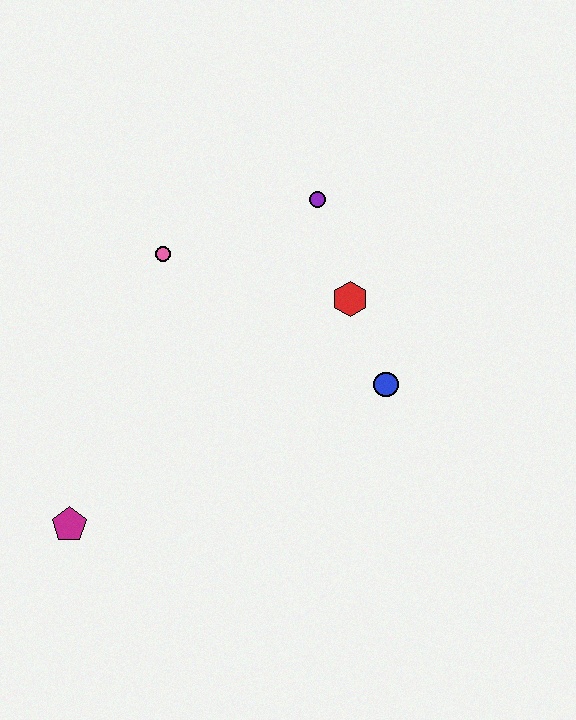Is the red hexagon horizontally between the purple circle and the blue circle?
Yes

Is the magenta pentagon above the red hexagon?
No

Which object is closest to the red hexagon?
The blue circle is closest to the red hexagon.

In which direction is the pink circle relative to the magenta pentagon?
The pink circle is above the magenta pentagon.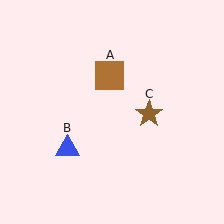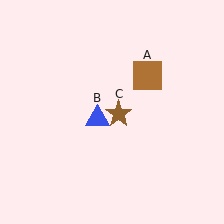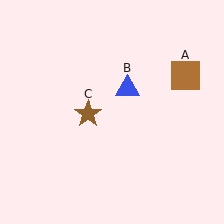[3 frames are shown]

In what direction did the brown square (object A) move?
The brown square (object A) moved right.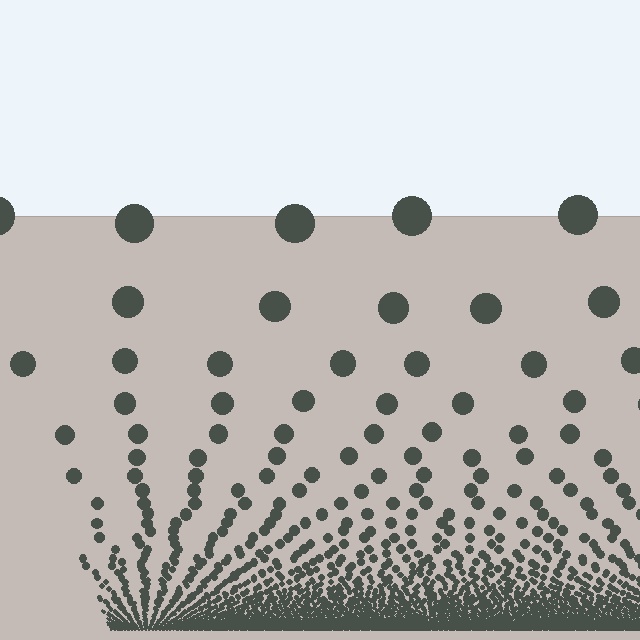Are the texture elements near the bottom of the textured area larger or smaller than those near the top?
Smaller. The gradient is inverted — elements near the bottom are smaller and denser.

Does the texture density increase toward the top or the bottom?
Density increases toward the bottom.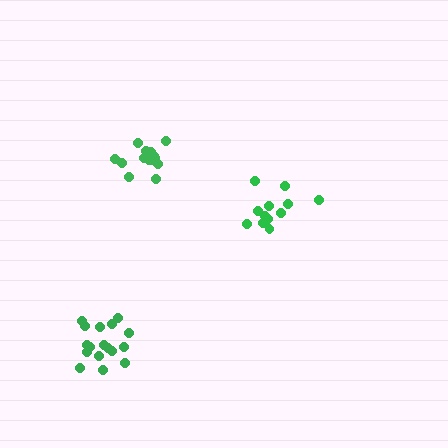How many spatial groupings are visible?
There are 3 spatial groupings.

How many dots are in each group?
Group 1: 17 dots, Group 2: 13 dots, Group 3: 14 dots (44 total).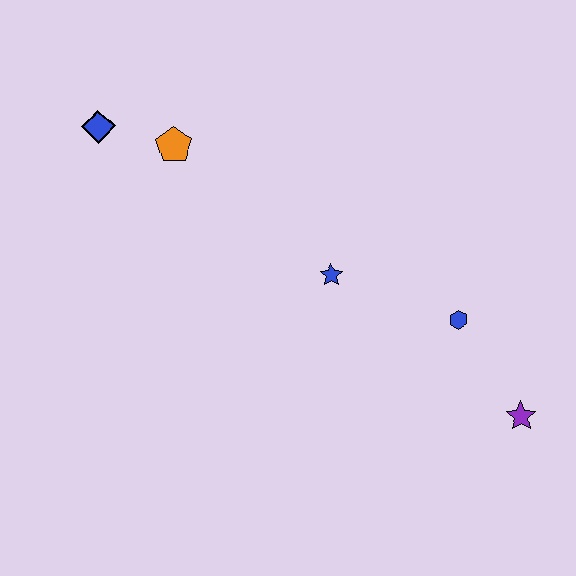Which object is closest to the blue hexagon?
The purple star is closest to the blue hexagon.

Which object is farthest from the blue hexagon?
The blue diamond is farthest from the blue hexagon.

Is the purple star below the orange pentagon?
Yes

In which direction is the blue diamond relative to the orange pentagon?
The blue diamond is to the left of the orange pentagon.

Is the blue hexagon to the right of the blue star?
Yes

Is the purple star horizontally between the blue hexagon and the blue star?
No